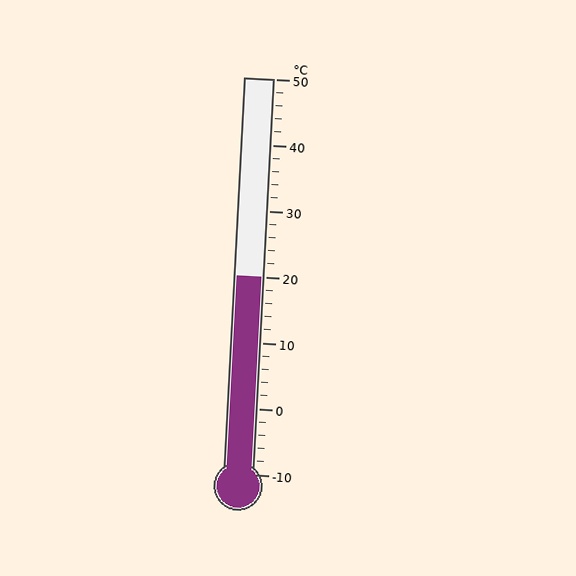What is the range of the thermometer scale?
The thermometer scale ranges from -10°C to 50°C.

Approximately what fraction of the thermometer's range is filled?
The thermometer is filled to approximately 50% of its range.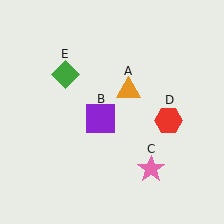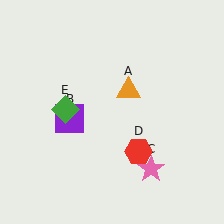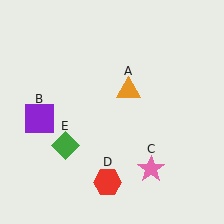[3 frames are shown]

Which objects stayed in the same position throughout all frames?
Orange triangle (object A) and pink star (object C) remained stationary.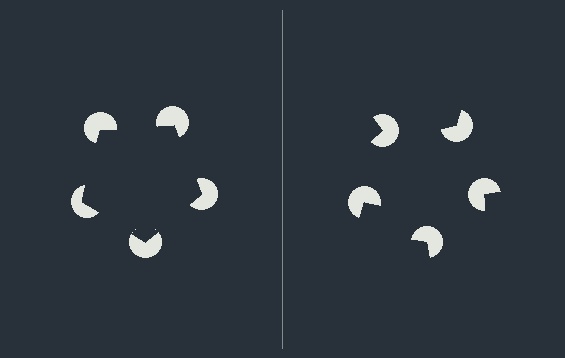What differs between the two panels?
The pac-man discs are positioned identically on both sides; only the wedge orientations differ. On the left they align to a pentagon; on the right they are misaligned.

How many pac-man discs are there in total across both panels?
10 — 5 on each side.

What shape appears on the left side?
An illusory pentagon.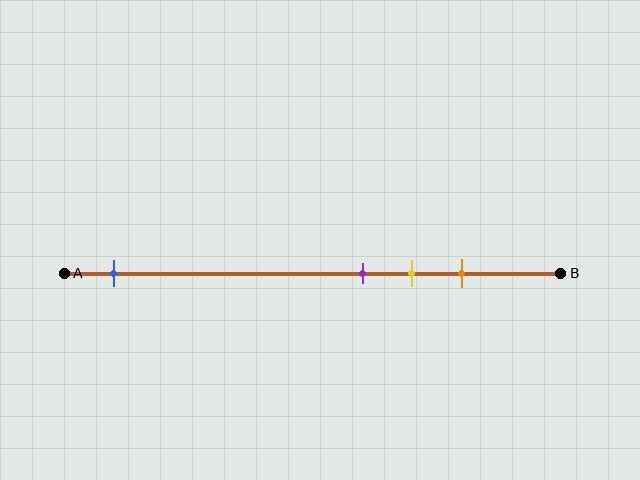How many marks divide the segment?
There are 4 marks dividing the segment.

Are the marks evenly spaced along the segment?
No, the marks are not evenly spaced.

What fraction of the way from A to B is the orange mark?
The orange mark is approximately 80% (0.8) of the way from A to B.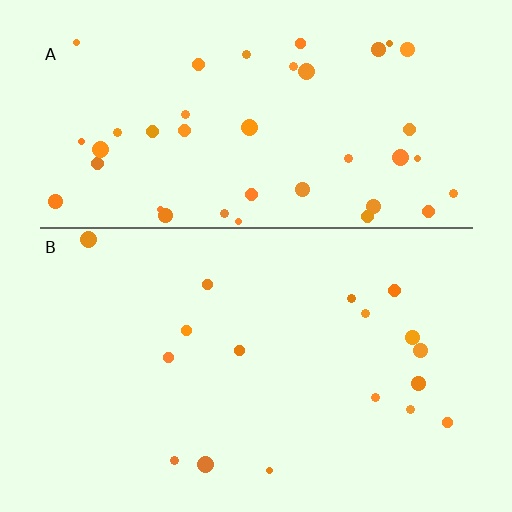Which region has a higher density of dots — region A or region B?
A (the top).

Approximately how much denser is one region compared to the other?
Approximately 2.5× — region A over region B.